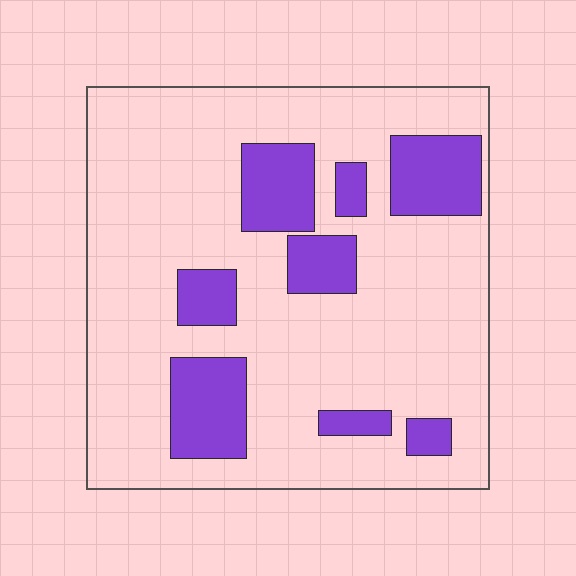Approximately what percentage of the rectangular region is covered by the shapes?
Approximately 20%.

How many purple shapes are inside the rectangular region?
8.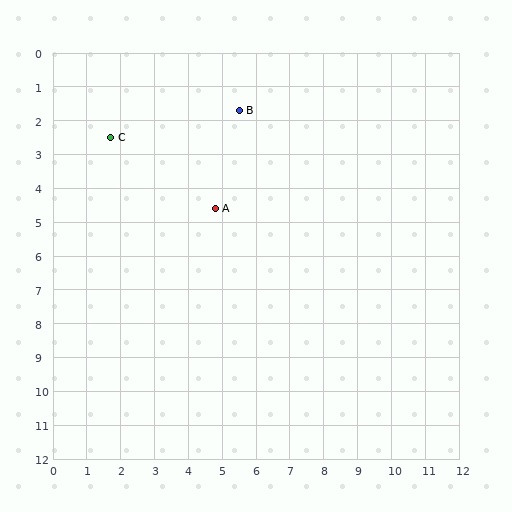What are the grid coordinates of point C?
Point C is at approximately (1.7, 2.5).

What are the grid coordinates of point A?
Point A is at approximately (4.8, 4.6).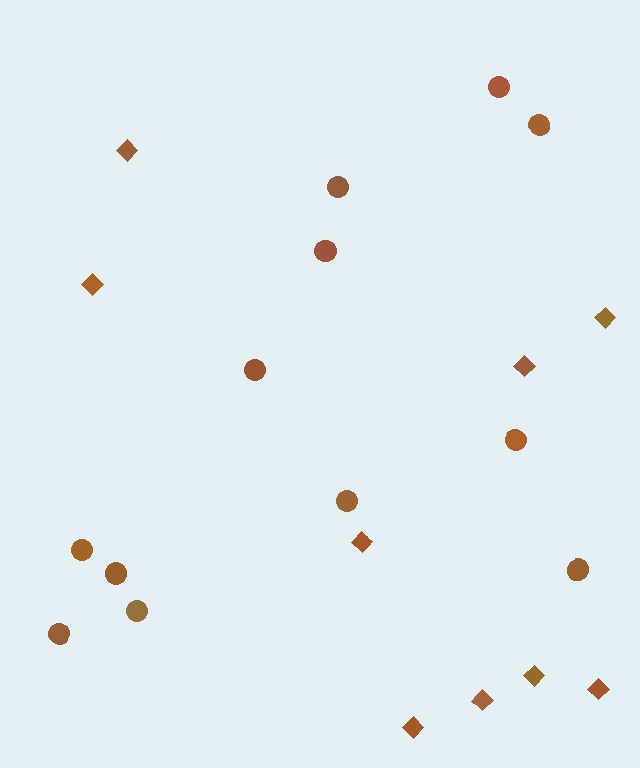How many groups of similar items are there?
There are 2 groups: one group of diamonds (9) and one group of circles (12).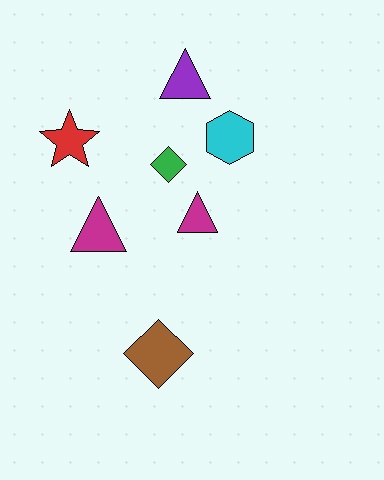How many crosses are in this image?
There are no crosses.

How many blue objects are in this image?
There are no blue objects.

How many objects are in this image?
There are 7 objects.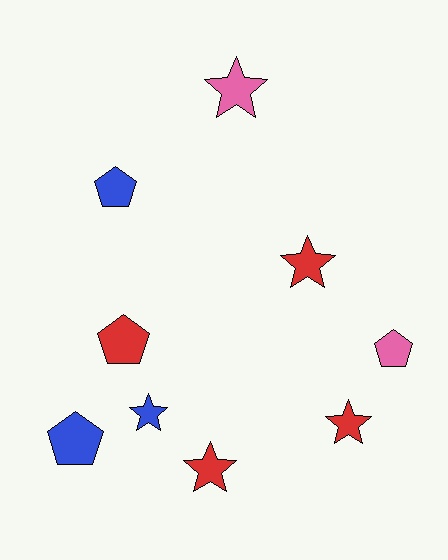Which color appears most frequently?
Red, with 4 objects.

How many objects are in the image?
There are 9 objects.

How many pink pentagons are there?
There is 1 pink pentagon.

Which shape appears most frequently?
Star, with 5 objects.